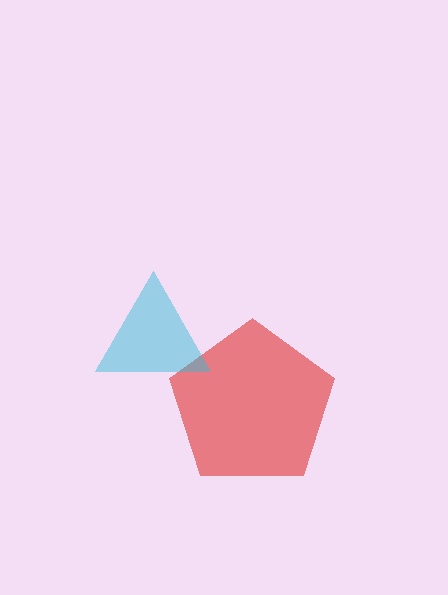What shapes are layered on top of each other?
The layered shapes are: a red pentagon, a cyan triangle.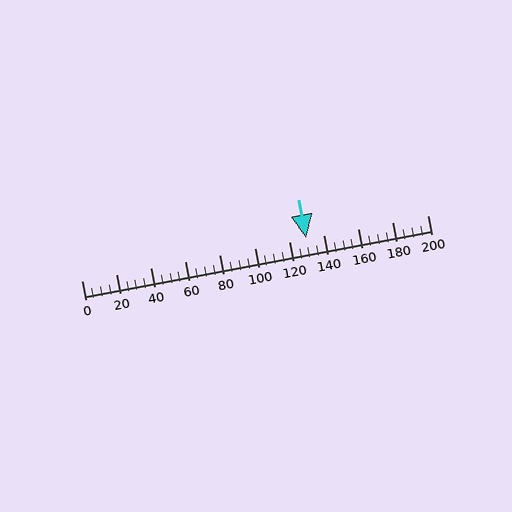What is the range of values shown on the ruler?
The ruler shows values from 0 to 200.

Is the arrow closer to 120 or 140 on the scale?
The arrow is closer to 140.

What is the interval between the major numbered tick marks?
The major tick marks are spaced 20 units apart.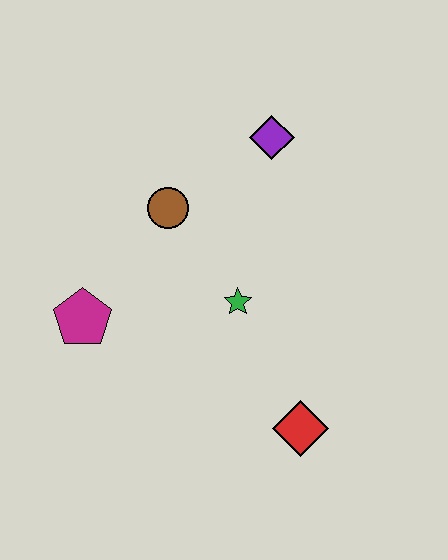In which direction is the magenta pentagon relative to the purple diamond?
The magenta pentagon is to the left of the purple diamond.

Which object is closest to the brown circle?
The green star is closest to the brown circle.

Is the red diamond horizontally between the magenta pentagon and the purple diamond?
No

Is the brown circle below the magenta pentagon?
No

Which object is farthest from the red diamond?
The purple diamond is farthest from the red diamond.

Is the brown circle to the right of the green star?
No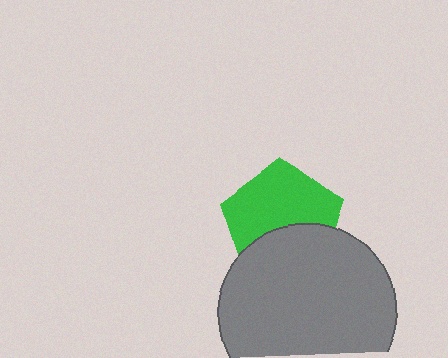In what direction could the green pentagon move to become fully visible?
The green pentagon could move up. That would shift it out from behind the gray circle entirely.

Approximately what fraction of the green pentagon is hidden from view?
Roughly 39% of the green pentagon is hidden behind the gray circle.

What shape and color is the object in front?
The object in front is a gray circle.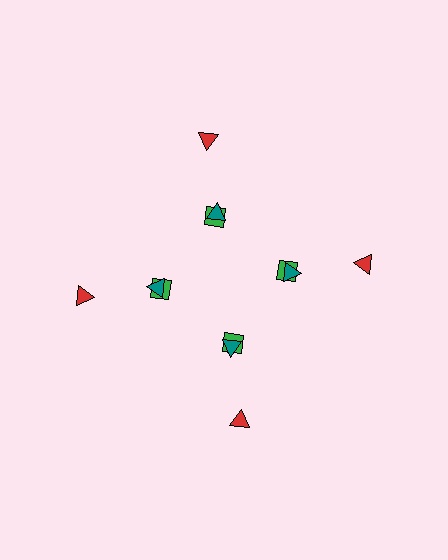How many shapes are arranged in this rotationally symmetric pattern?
There are 12 shapes, arranged in 4 groups of 3.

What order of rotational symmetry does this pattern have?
This pattern has 4-fold rotational symmetry.